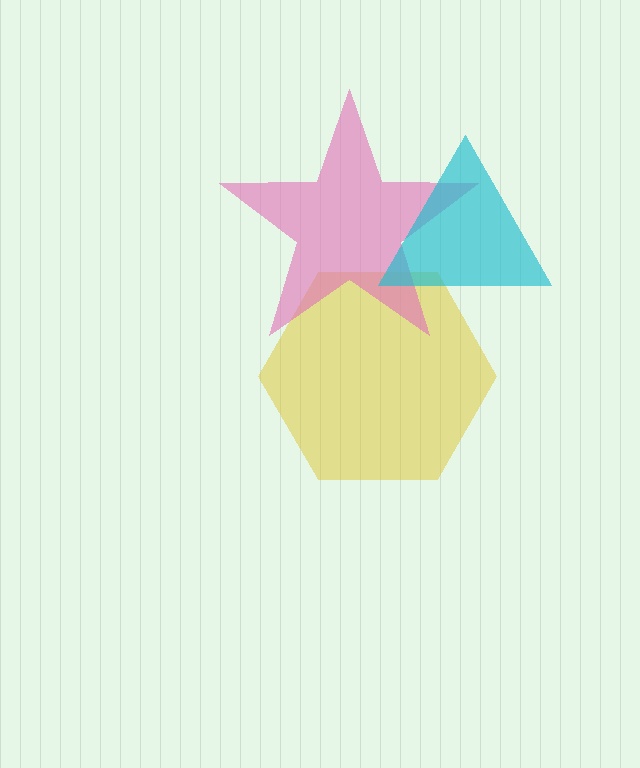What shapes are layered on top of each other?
The layered shapes are: a yellow hexagon, a pink star, a cyan triangle.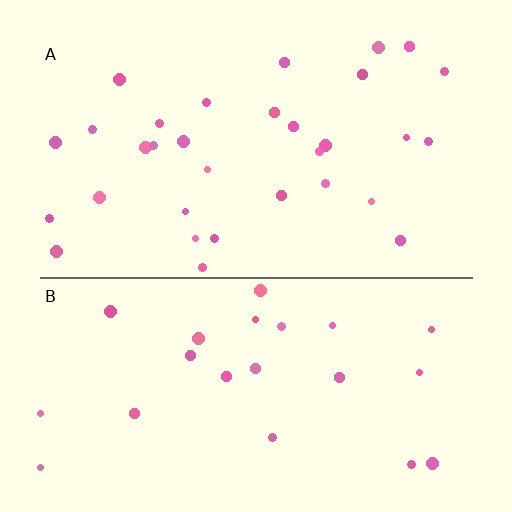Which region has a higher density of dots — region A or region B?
A (the top).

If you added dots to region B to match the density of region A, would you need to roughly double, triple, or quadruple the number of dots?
Approximately double.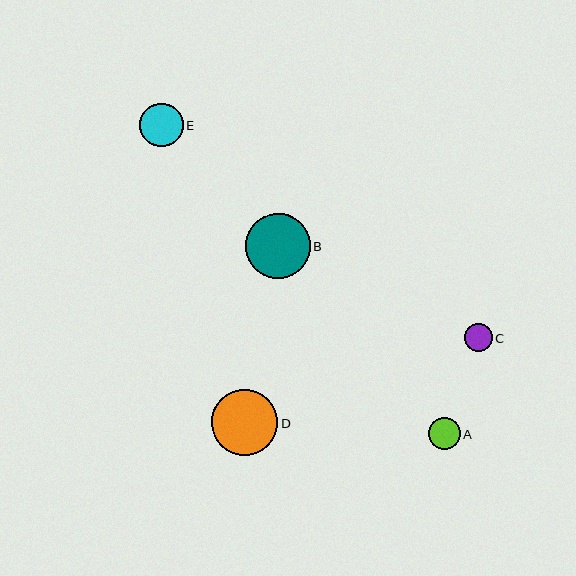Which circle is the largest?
Circle D is the largest with a size of approximately 66 pixels.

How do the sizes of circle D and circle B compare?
Circle D and circle B are approximately the same size.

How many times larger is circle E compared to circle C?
Circle E is approximately 1.6 times the size of circle C.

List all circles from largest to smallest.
From largest to smallest: D, B, E, A, C.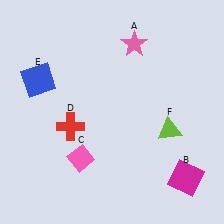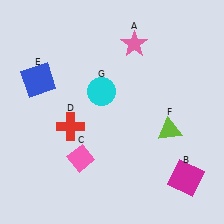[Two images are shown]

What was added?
A cyan circle (G) was added in Image 2.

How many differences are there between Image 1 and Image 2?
There is 1 difference between the two images.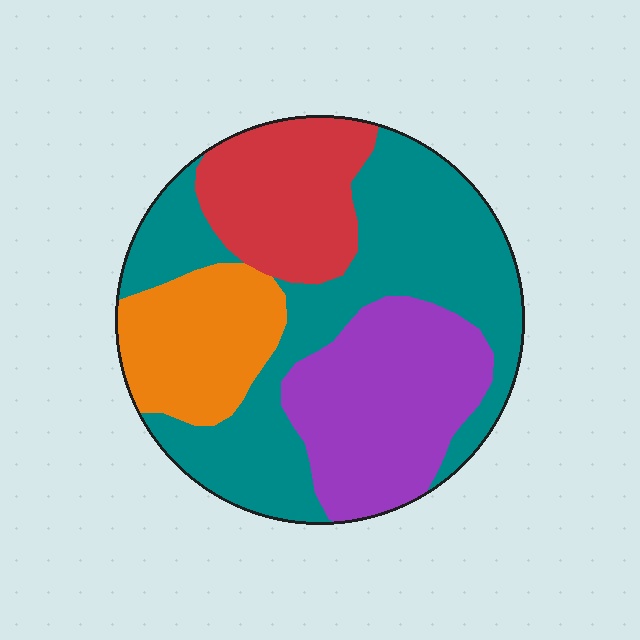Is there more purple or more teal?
Teal.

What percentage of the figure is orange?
Orange covers around 15% of the figure.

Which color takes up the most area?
Teal, at roughly 40%.